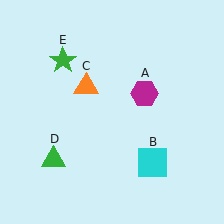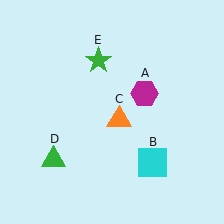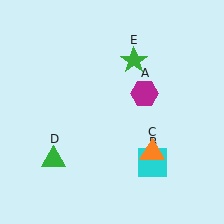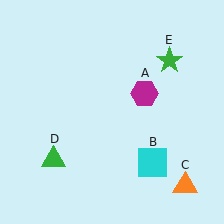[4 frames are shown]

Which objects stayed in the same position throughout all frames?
Magenta hexagon (object A) and cyan square (object B) and green triangle (object D) remained stationary.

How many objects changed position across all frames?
2 objects changed position: orange triangle (object C), green star (object E).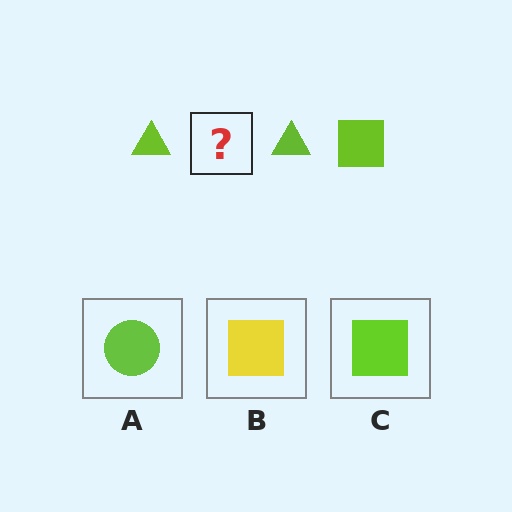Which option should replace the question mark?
Option C.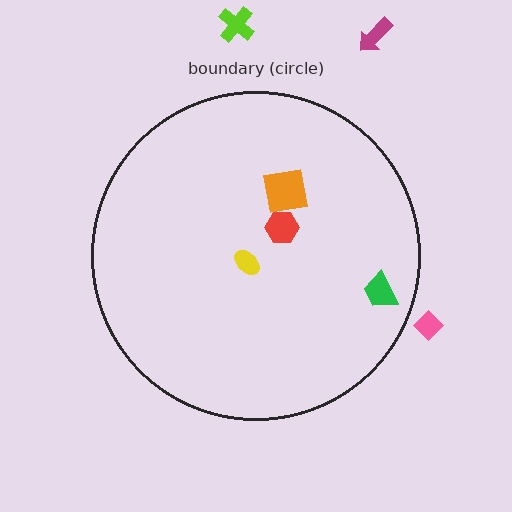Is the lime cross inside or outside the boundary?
Outside.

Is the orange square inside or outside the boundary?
Inside.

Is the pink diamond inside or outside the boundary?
Outside.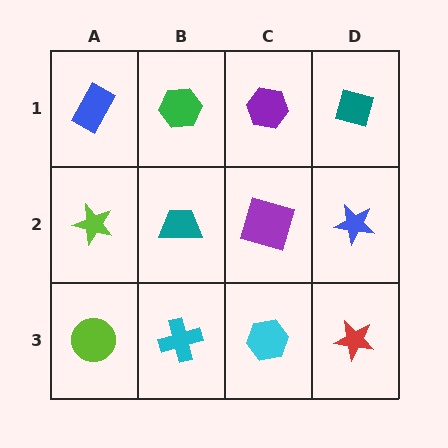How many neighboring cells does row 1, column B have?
3.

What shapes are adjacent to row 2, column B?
A green hexagon (row 1, column B), a cyan cross (row 3, column B), a lime star (row 2, column A), a purple square (row 2, column C).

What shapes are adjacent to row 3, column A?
A lime star (row 2, column A), a cyan cross (row 3, column B).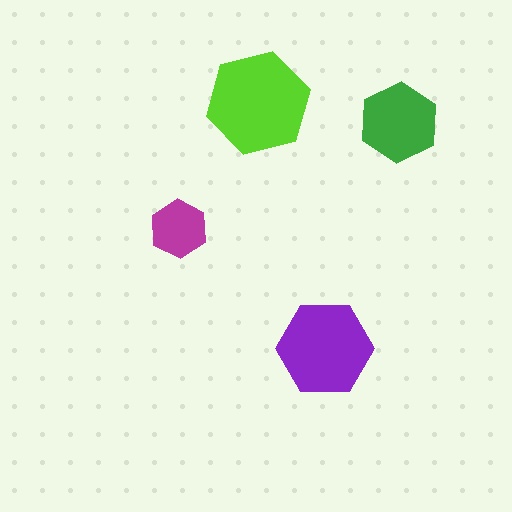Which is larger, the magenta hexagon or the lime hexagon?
The lime one.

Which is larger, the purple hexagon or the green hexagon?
The purple one.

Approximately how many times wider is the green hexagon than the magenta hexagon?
About 1.5 times wider.